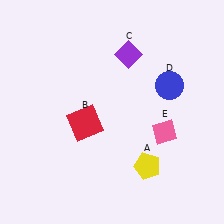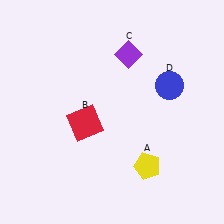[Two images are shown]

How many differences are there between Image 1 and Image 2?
There is 1 difference between the two images.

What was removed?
The pink diamond (E) was removed in Image 2.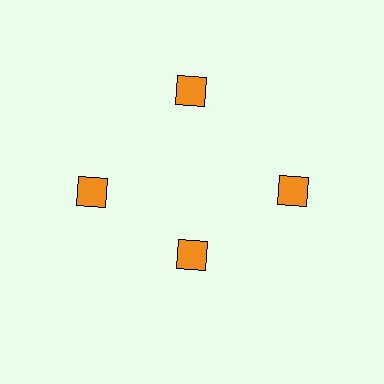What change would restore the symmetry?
The symmetry would be restored by moving it outward, back onto the ring so that all 4 diamonds sit at equal angles and equal distance from the center.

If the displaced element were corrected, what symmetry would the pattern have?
It would have 4-fold rotational symmetry — the pattern would map onto itself every 90 degrees.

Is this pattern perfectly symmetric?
No. The 4 orange diamonds are arranged in a ring, but one element near the 6 o'clock position is pulled inward toward the center, breaking the 4-fold rotational symmetry.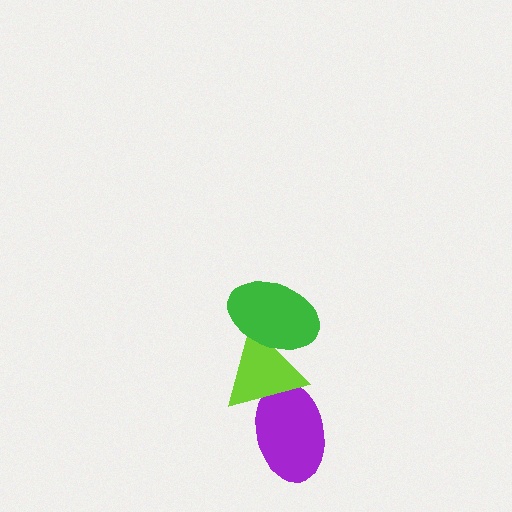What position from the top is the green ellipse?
The green ellipse is 1st from the top.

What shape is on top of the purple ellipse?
The lime triangle is on top of the purple ellipse.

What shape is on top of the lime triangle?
The green ellipse is on top of the lime triangle.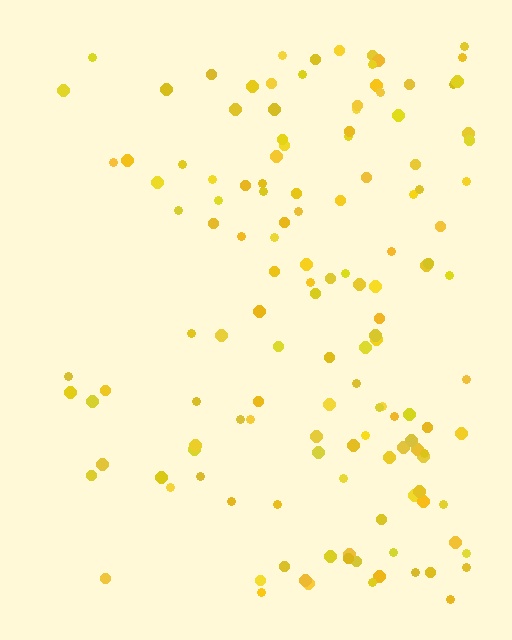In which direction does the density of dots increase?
From left to right, with the right side densest.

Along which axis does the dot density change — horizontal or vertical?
Horizontal.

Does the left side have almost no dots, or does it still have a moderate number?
Still a moderate number, just noticeably fewer than the right.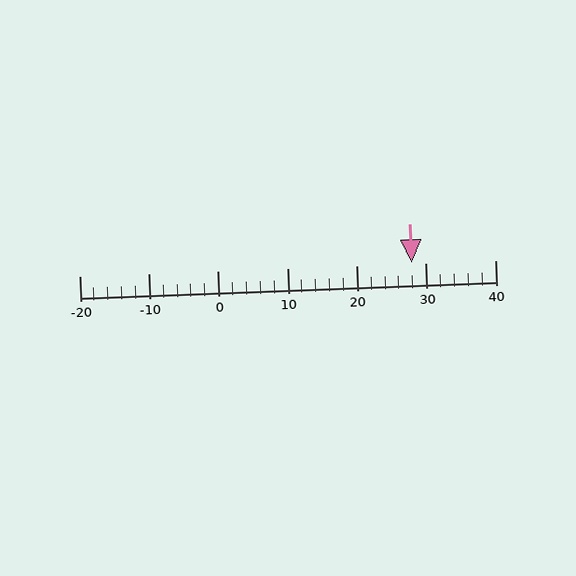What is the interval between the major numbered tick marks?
The major tick marks are spaced 10 units apart.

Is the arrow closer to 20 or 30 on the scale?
The arrow is closer to 30.